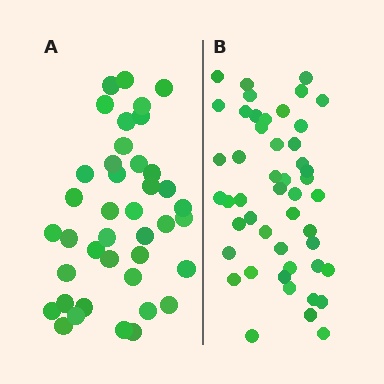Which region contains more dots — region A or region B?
Region B (the right region) has more dots.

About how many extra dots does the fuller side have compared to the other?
Region B has roughly 8 or so more dots than region A.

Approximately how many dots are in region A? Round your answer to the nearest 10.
About 40 dots.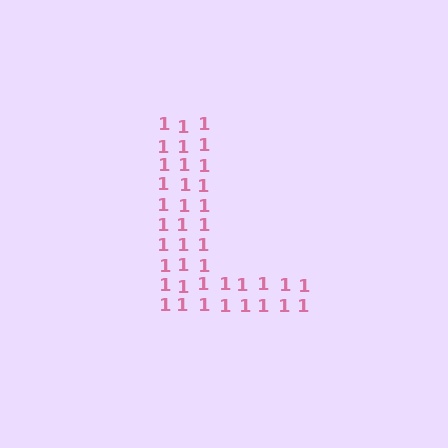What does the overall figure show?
The overall figure shows the letter L.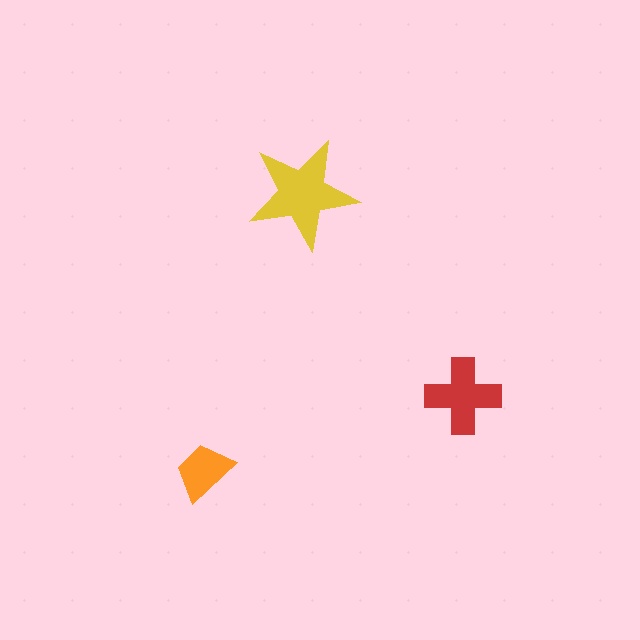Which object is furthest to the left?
The orange trapezoid is leftmost.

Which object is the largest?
The yellow star.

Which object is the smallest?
The orange trapezoid.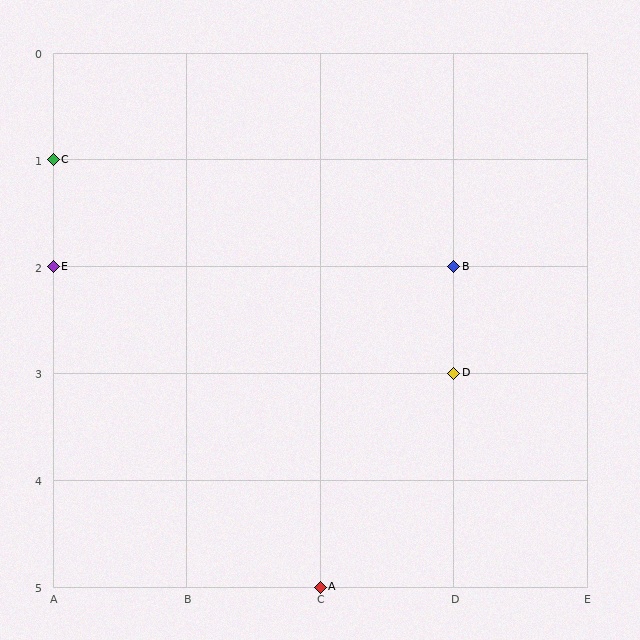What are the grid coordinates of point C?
Point C is at grid coordinates (A, 1).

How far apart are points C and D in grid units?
Points C and D are 3 columns and 2 rows apart (about 3.6 grid units diagonally).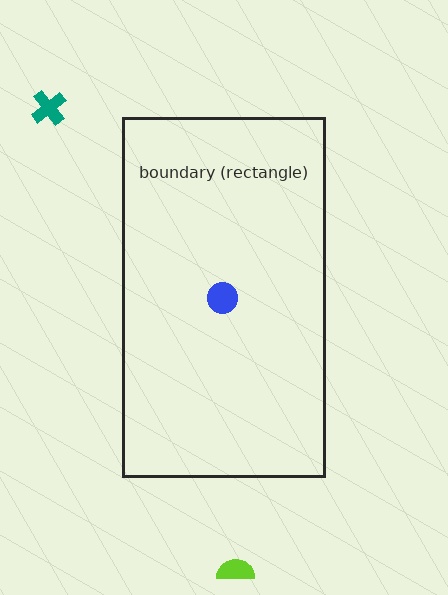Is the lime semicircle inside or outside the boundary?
Outside.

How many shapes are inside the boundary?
1 inside, 2 outside.